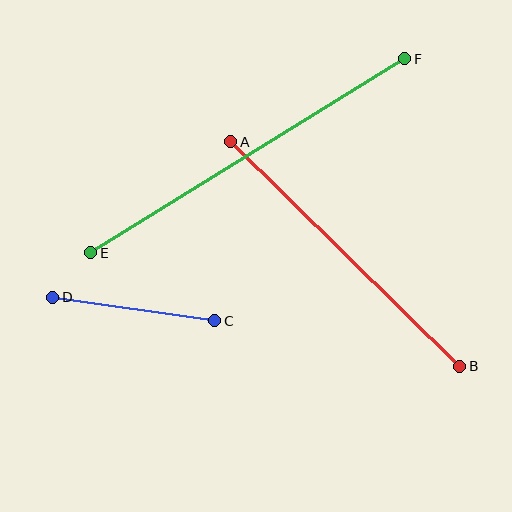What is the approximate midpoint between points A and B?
The midpoint is at approximately (345, 254) pixels.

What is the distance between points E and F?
The distance is approximately 369 pixels.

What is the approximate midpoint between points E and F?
The midpoint is at approximately (248, 156) pixels.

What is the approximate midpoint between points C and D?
The midpoint is at approximately (134, 309) pixels.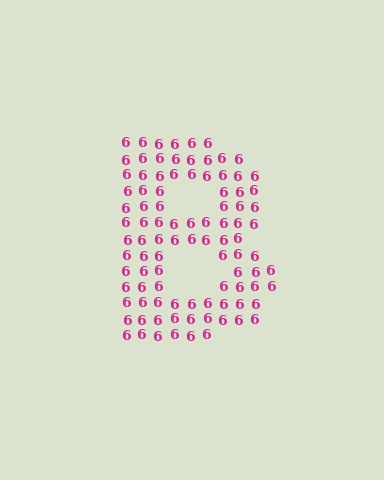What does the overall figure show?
The overall figure shows the letter B.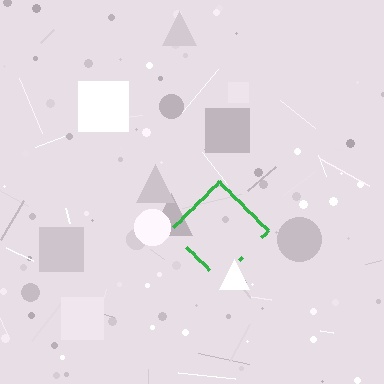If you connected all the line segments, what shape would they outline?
They would outline a diamond.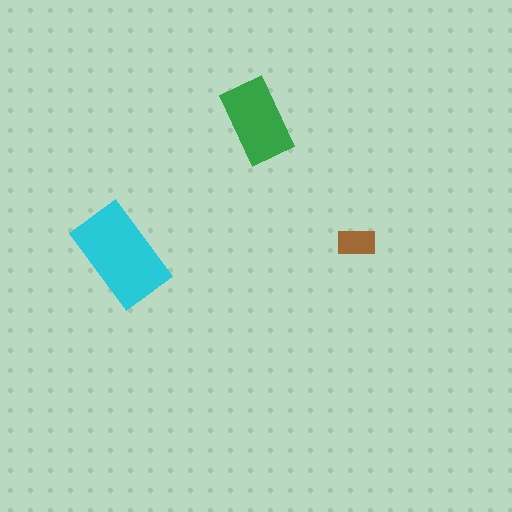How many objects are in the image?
There are 3 objects in the image.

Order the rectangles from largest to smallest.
the cyan one, the green one, the brown one.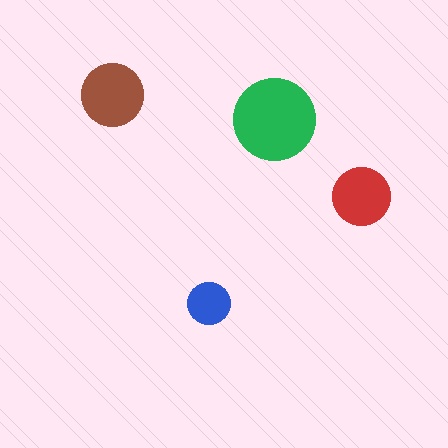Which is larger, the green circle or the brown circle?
The green one.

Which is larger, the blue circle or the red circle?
The red one.